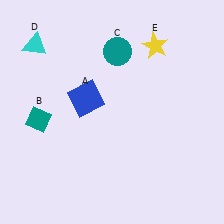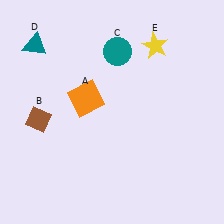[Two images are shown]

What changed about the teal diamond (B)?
In Image 1, B is teal. In Image 2, it changed to brown.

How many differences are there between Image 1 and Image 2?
There are 3 differences between the two images.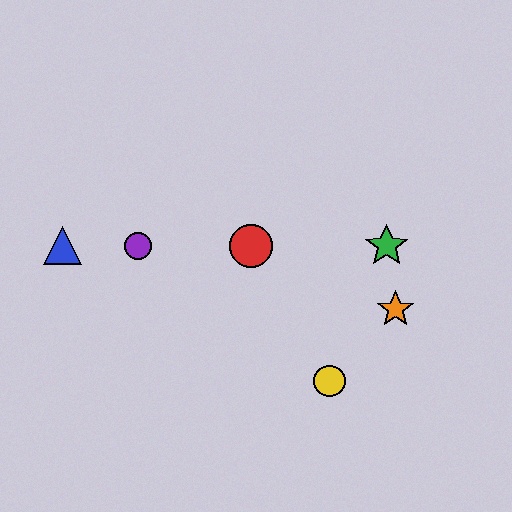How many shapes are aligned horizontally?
4 shapes (the red circle, the blue triangle, the green star, the purple circle) are aligned horizontally.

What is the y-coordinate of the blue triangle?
The blue triangle is at y≈246.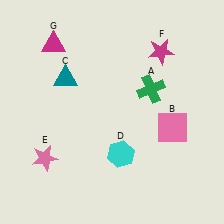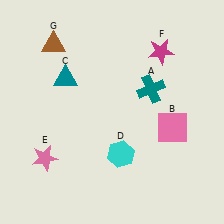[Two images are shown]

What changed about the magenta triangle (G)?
In Image 1, G is magenta. In Image 2, it changed to brown.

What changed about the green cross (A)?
In Image 1, A is green. In Image 2, it changed to teal.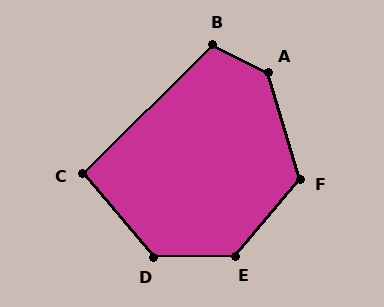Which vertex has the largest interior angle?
A, at approximately 134 degrees.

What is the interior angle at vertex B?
Approximately 108 degrees (obtuse).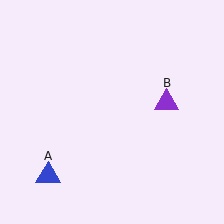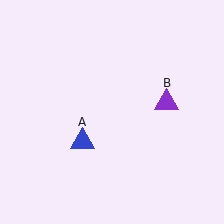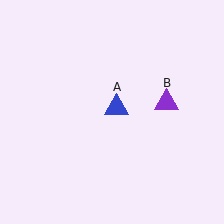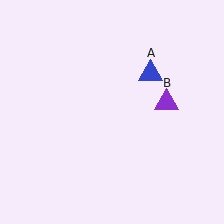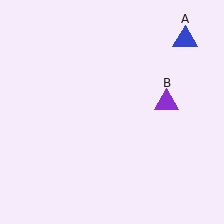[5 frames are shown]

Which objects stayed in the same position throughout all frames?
Purple triangle (object B) remained stationary.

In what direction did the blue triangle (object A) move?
The blue triangle (object A) moved up and to the right.